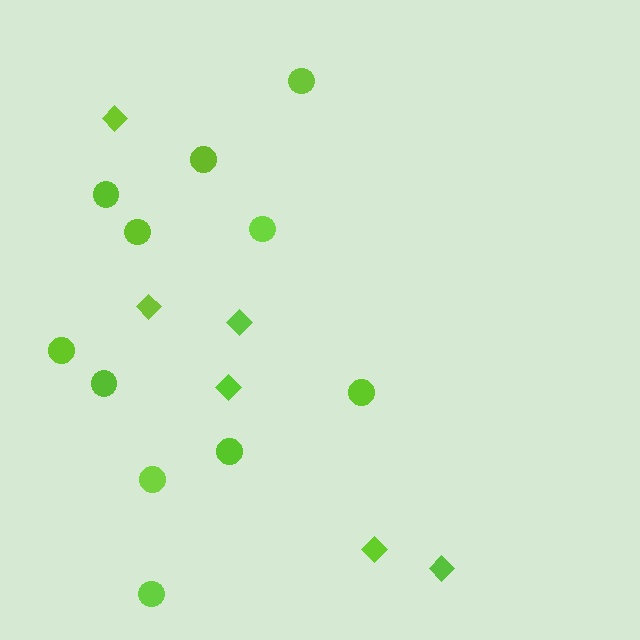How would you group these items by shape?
There are 2 groups: one group of diamonds (6) and one group of circles (11).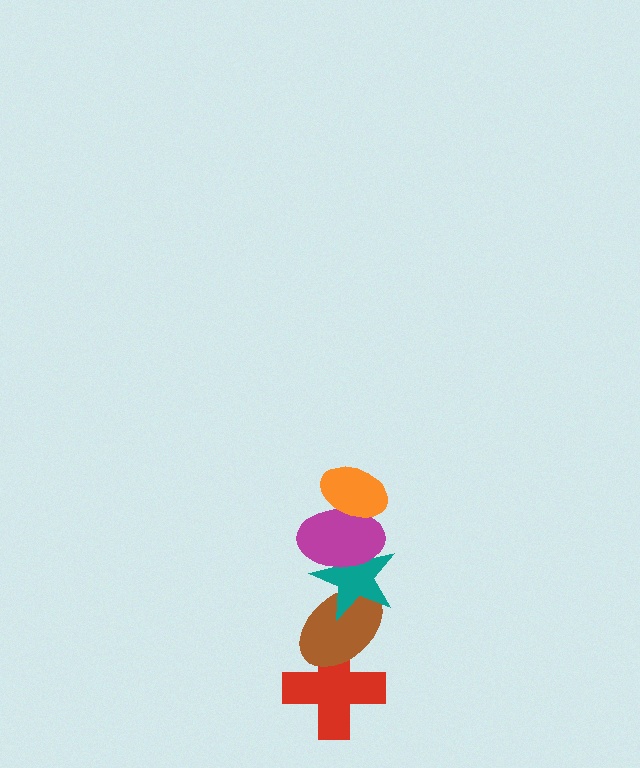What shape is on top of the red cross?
The brown ellipse is on top of the red cross.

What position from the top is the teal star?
The teal star is 3rd from the top.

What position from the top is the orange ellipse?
The orange ellipse is 1st from the top.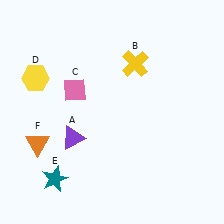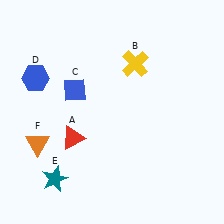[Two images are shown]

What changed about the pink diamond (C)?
In Image 1, C is pink. In Image 2, it changed to blue.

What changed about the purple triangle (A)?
In Image 1, A is purple. In Image 2, it changed to red.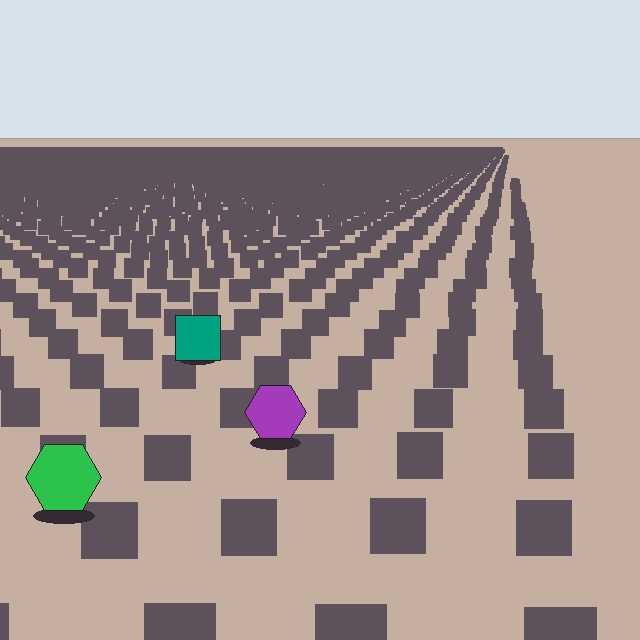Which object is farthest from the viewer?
The teal square is farthest from the viewer. It appears smaller and the ground texture around it is denser.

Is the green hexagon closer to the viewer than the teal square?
Yes. The green hexagon is closer — you can tell from the texture gradient: the ground texture is coarser near it.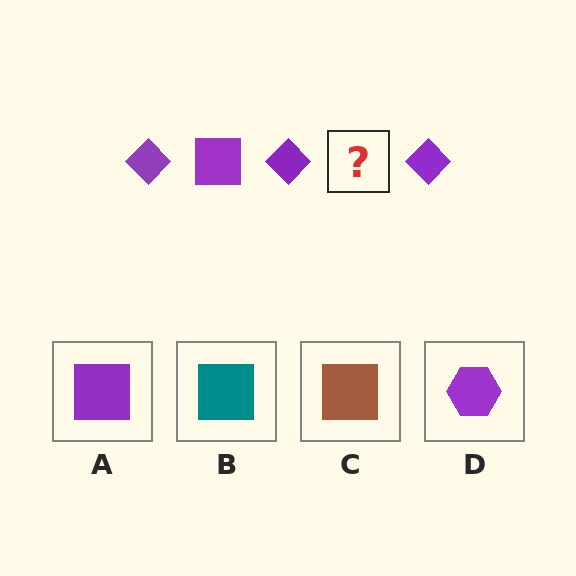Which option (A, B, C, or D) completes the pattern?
A.